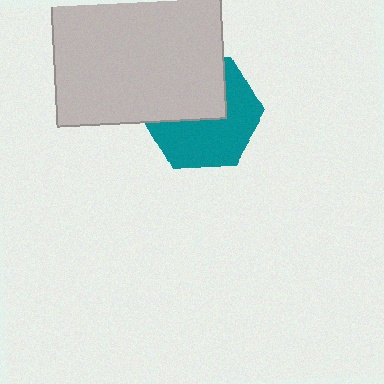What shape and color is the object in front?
The object in front is a light gray square.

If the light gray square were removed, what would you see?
You would see the complete teal hexagon.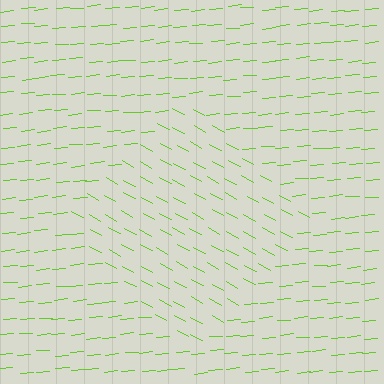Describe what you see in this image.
The image is filled with small lime line segments. A diamond region in the image has lines oriented differently from the surrounding lines, creating a visible texture boundary.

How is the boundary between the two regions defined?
The boundary is defined purely by a change in line orientation (approximately 34 degrees difference). All lines are the same color and thickness.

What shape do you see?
I see a diamond.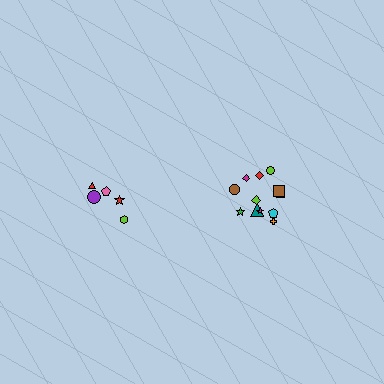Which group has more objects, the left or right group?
The right group.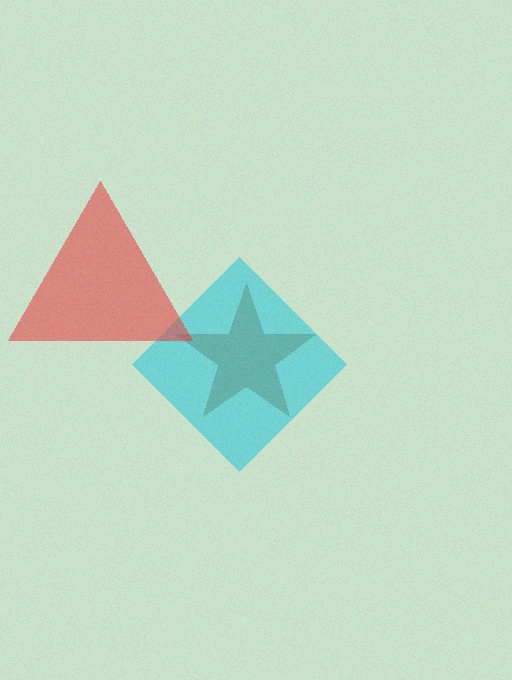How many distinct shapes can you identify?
There are 3 distinct shapes: a brown star, a cyan diamond, a red triangle.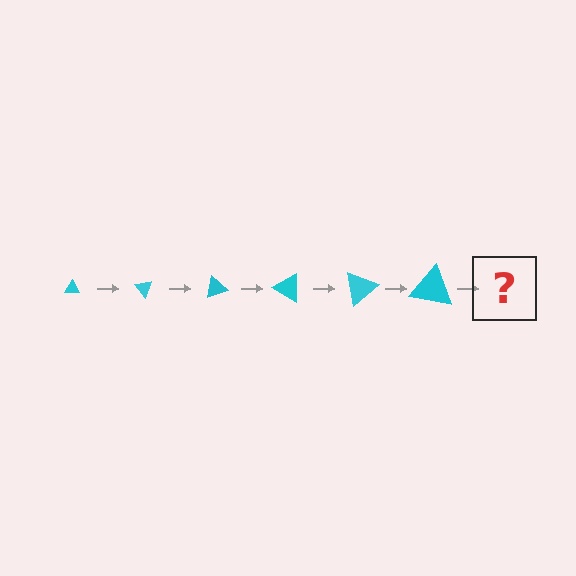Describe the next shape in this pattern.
It should be a triangle, larger than the previous one and rotated 300 degrees from the start.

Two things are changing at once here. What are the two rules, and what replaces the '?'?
The two rules are that the triangle grows larger each step and it rotates 50 degrees each step. The '?' should be a triangle, larger than the previous one and rotated 300 degrees from the start.